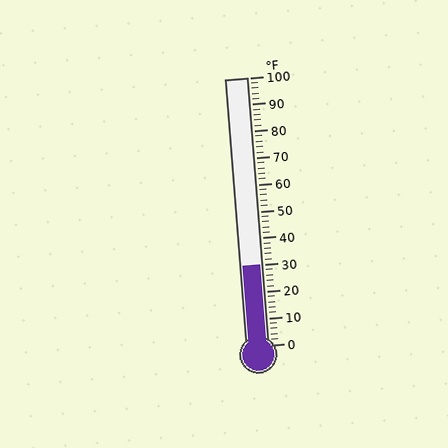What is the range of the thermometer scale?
The thermometer scale ranges from 0°F to 100°F.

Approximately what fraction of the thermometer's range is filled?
The thermometer is filled to approximately 30% of its range.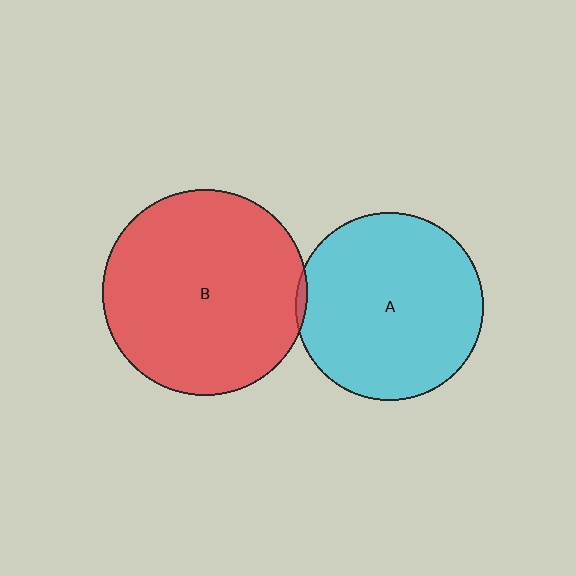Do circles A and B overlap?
Yes.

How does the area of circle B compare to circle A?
Approximately 1.2 times.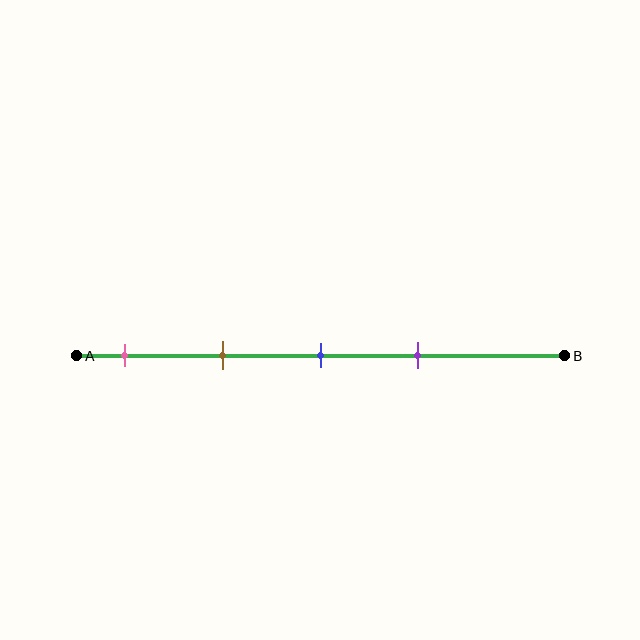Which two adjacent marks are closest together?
The blue and purple marks are the closest adjacent pair.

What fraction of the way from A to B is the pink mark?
The pink mark is approximately 10% (0.1) of the way from A to B.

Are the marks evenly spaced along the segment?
Yes, the marks are approximately evenly spaced.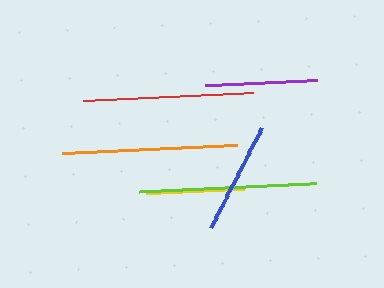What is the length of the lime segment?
The lime segment is approximately 177 pixels long.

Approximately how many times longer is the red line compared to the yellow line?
The red line is approximately 1.7 times the length of the yellow line.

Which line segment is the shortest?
The yellow line is the shortest at approximately 98 pixels.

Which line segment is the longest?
The lime line is the longest at approximately 177 pixels.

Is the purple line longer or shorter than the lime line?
The lime line is longer than the purple line.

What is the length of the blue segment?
The blue segment is approximately 113 pixels long.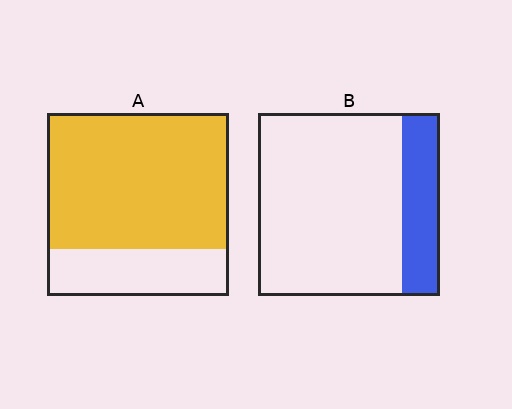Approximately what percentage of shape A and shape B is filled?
A is approximately 75% and B is approximately 20%.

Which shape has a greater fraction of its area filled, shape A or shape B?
Shape A.